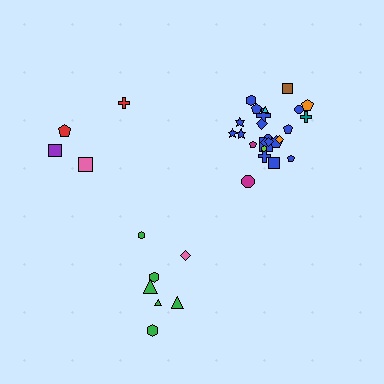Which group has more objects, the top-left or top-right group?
The top-right group.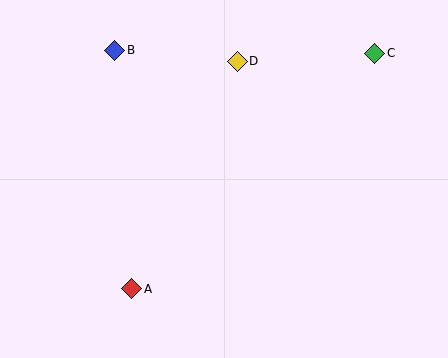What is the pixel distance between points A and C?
The distance between A and C is 338 pixels.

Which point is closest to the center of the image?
Point D at (237, 61) is closest to the center.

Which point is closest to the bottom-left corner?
Point A is closest to the bottom-left corner.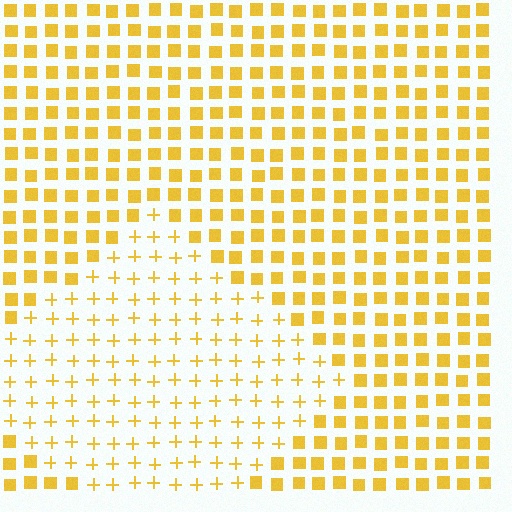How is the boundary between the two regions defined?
The boundary is defined by a change in element shape: plus signs inside vs. squares outside. All elements share the same color and spacing.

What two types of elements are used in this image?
The image uses plus signs inside the diamond region and squares outside it.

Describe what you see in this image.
The image is filled with small yellow elements arranged in a uniform grid. A diamond-shaped region contains plus signs, while the surrounding area contains squares. The boundary is defined purely by the change in element shape.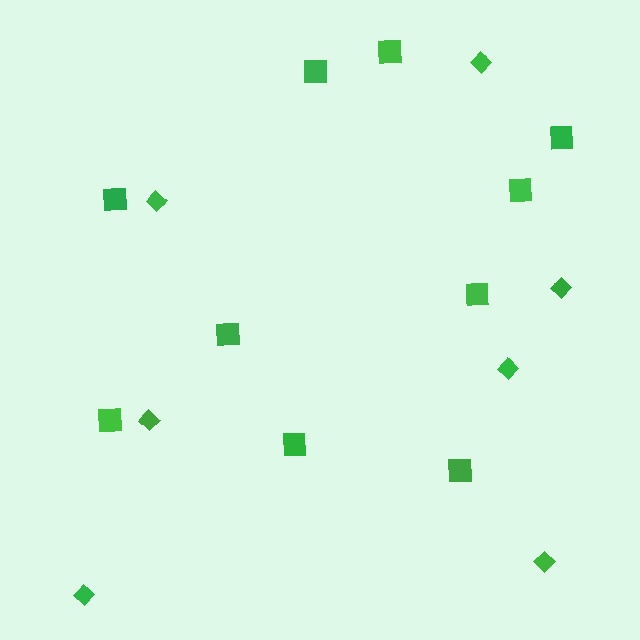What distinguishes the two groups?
There are 2 groups: one group of diamonds (7) and one group of squares (10).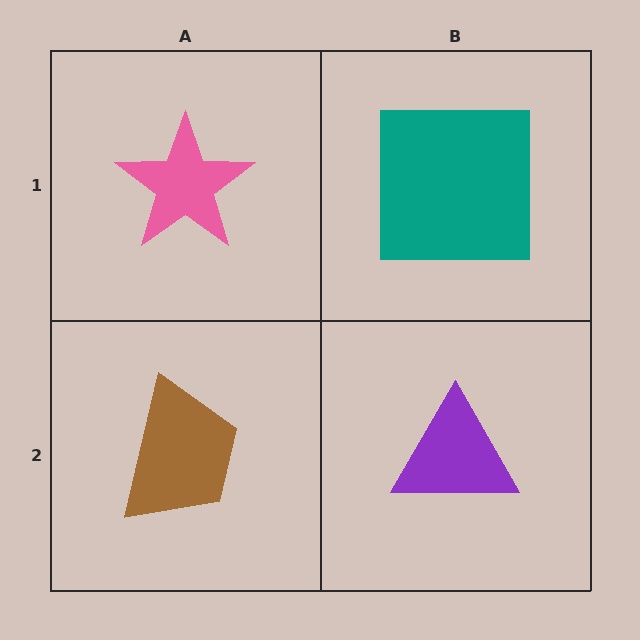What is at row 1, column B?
A teal square.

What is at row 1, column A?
A pink star.